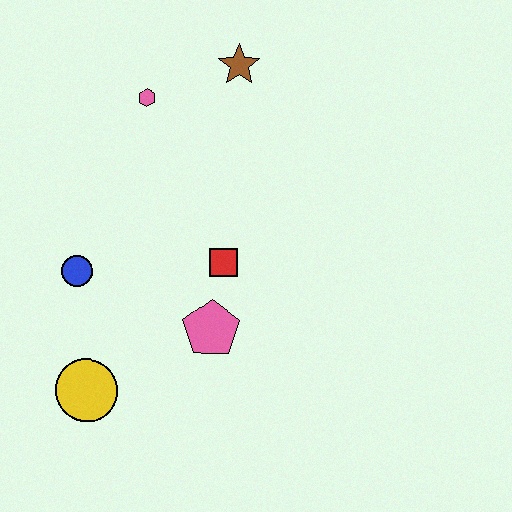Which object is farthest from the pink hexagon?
The yellow circle is farthest from the pink hexagon.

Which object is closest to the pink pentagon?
The red square is closest to the pink pentagon.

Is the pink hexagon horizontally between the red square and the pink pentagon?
No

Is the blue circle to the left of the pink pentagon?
Yes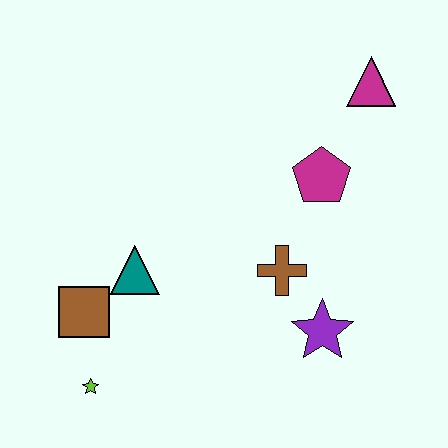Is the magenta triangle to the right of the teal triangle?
Yes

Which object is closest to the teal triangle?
The brown square is closest to the teal triangle.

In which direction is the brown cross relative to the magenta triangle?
The brown cross is below the magenta triangle.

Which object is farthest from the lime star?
The magenta triangle is farthest from the lime star.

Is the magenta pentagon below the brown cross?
No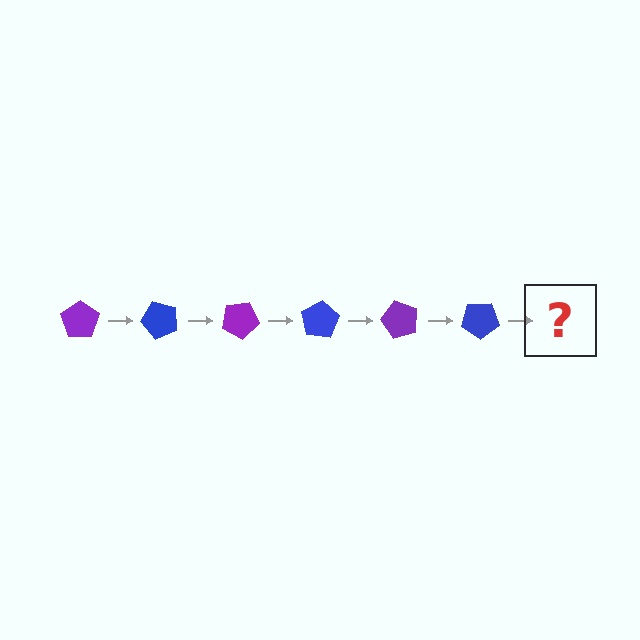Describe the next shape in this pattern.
It should be a purple pentagon, rotated 300 degrees from the start.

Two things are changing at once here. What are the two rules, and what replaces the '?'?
The two rules are that it rotates 50 degrees each step and the color cycles through purple and blue. The '?' should be a purple pentagon, rotated 300 degrees from the start.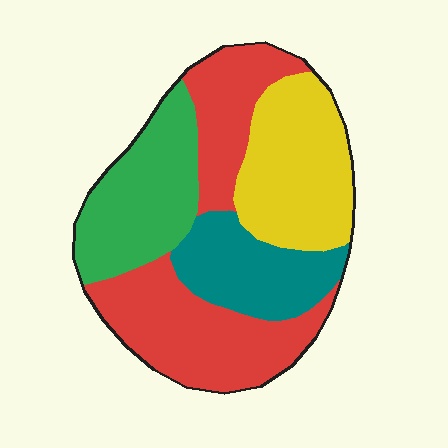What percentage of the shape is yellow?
Yellow takes up less than a quarter of the shape.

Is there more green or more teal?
Green.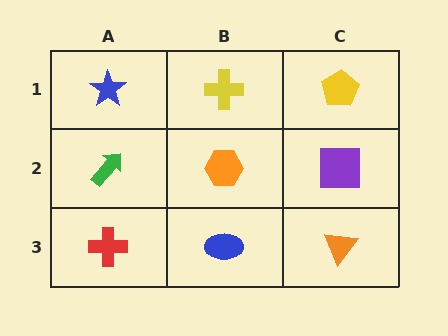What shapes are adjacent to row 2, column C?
A yellow pentagon (row 1, column C), an orange triangle (row 3, column C), an orange hexagon (row 2, column B).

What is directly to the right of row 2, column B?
A purple square.